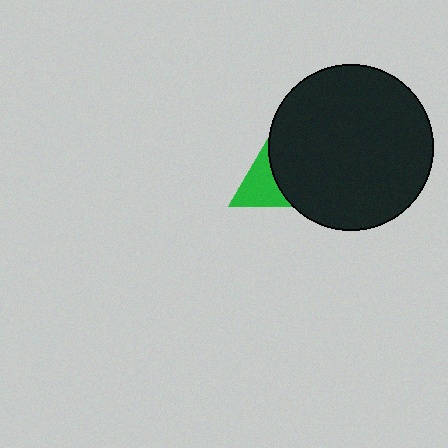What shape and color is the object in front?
The object in front is a black circle.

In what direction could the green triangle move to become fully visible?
The green triangle could move left. That would shift it out from behind the black circle entirely.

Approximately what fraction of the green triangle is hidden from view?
Roughly 51% of the green triangle is hidden behind the black circle.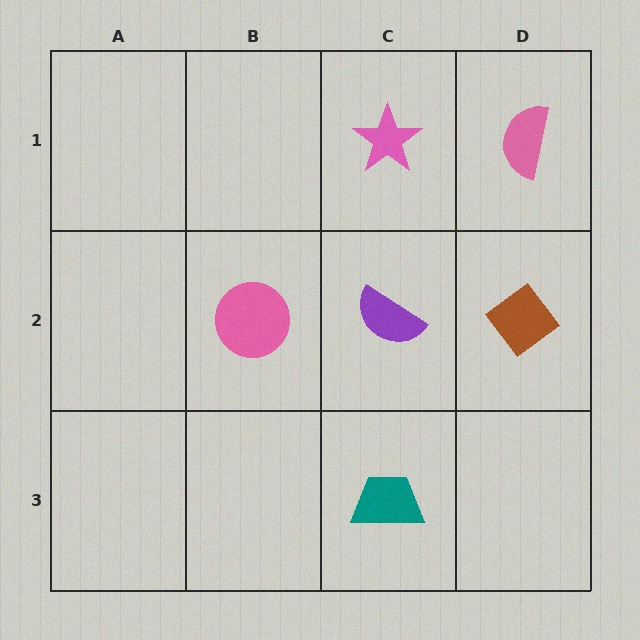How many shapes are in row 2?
3 shapes.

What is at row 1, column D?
A pink semicircle.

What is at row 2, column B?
A pink circle.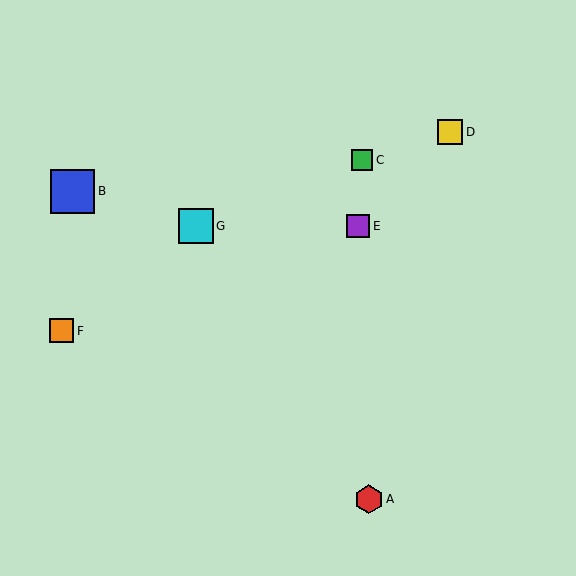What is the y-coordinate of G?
Object G is at y≈226.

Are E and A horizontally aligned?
No, E is at y≈226 and A is at y≈499.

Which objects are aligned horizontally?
Objects E, G are aligned horizontally.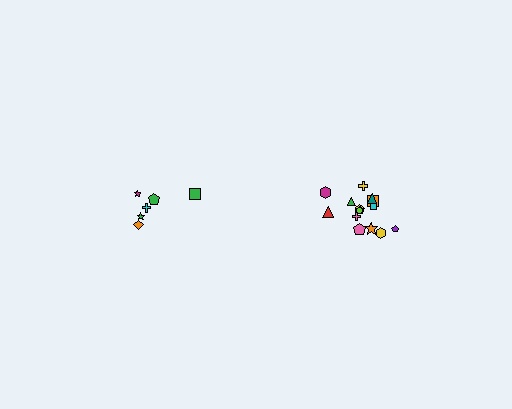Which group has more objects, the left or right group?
The right group.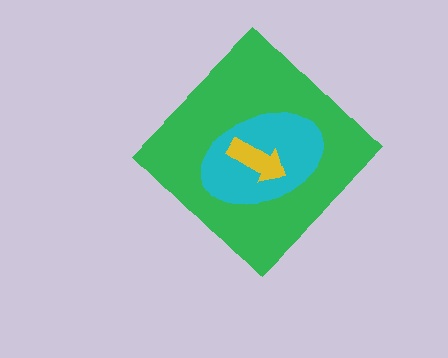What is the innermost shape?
The yellow arrow.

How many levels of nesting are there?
3.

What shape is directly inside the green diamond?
The cyan ellipse.